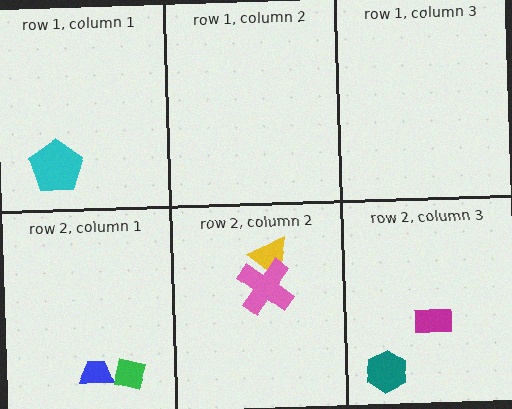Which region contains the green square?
The row 2, column 1 region.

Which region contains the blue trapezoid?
The row 2, column 1 region.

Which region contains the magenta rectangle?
The row 2, column 3 region.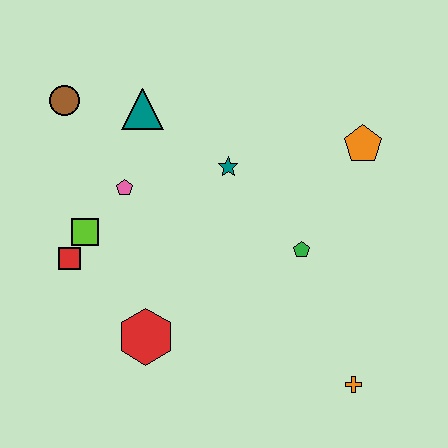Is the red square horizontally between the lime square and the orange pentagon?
No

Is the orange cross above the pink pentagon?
No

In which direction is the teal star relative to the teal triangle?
The teal star is to the right of the teal triangle.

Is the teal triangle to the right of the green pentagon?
No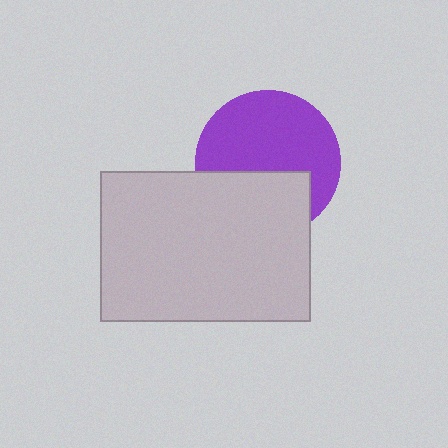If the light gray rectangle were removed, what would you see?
You would see the complete purple circle.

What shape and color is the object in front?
The object in front is a light gray rectangle.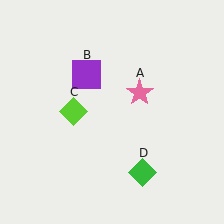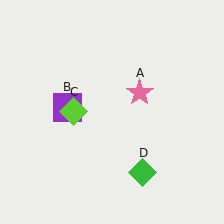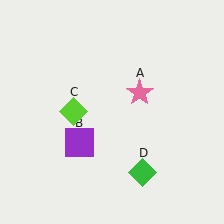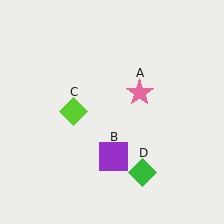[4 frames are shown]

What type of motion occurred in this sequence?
The purple square (object B) rotated counterclockwise around the center of the scene.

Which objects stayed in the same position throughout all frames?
Pink star (object A) and lime diamond (object C) and green diamond (object D) remained stationary.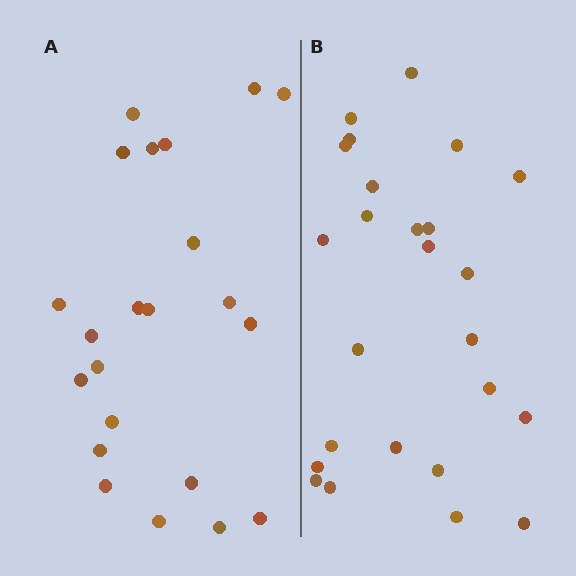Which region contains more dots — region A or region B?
Region B (the right region) has more dots.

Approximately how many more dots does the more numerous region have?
Region B has just a few more — roughly 2 or 3 more dots than region A.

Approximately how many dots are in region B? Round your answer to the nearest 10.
About 20 dots. (The exact count is 25, which rounds to 20.)